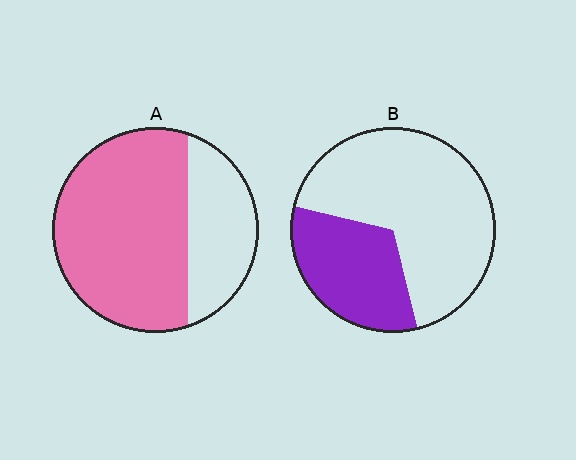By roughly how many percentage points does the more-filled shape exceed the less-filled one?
By roughly 35 percentage points (A over B).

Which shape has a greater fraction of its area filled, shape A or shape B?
Shape A.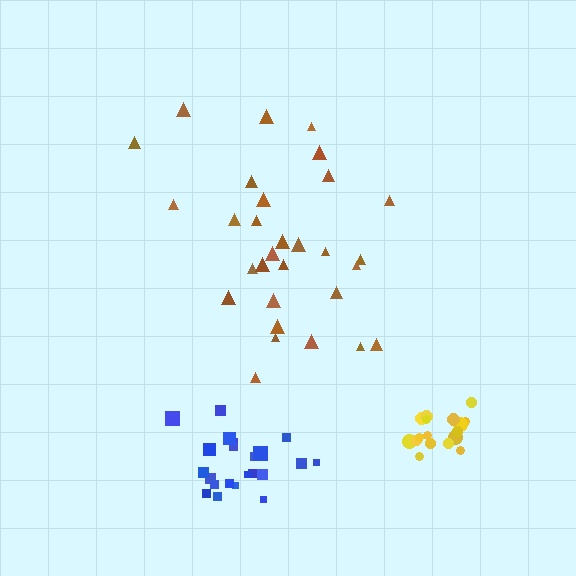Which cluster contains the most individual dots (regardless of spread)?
Brown (30).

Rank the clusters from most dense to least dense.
yellow, blue, brown.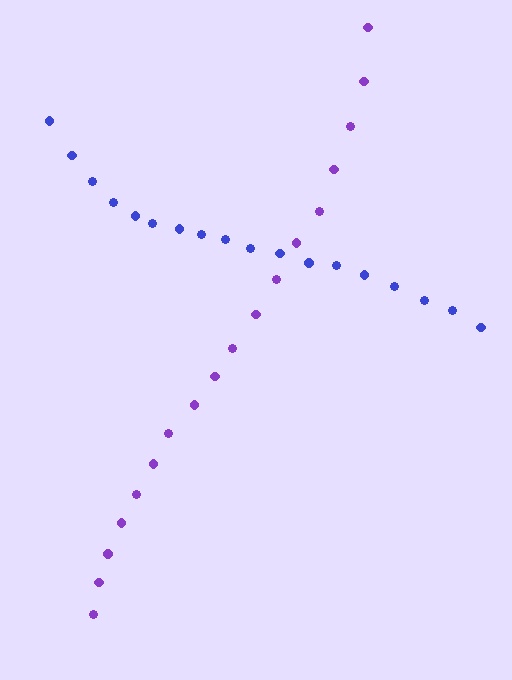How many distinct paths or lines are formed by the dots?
There are 2 distinct paths.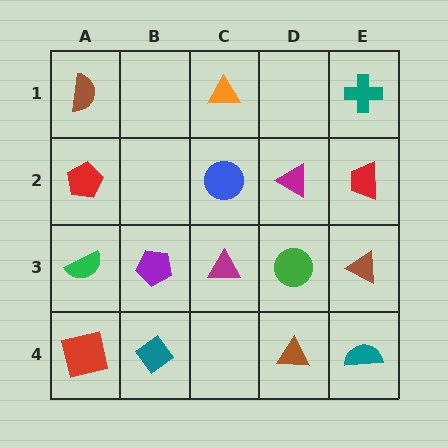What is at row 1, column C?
An orange triangle.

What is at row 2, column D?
A magenta triangle.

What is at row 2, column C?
A blue circle.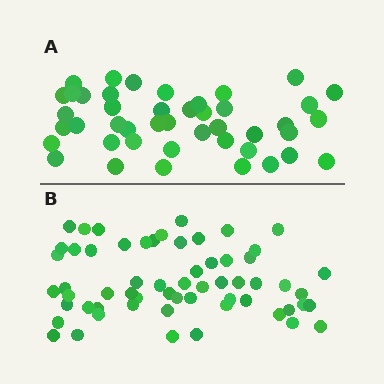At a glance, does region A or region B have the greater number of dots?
Region B (the bottom region) has more dots.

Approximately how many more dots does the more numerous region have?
Region B has approximately 15 more dots than region A.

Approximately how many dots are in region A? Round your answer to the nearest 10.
About 40 dots. (The exact count is 44, which rounds to 40.)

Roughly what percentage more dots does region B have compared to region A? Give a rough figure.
About 35% more.